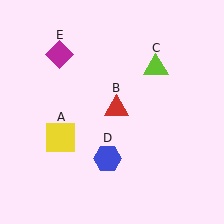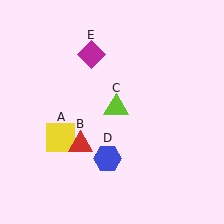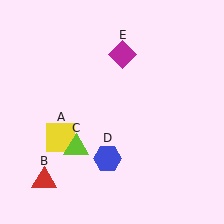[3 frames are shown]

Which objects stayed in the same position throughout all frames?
Yellow square (object A) and blue hexagon (object D) remained stationary.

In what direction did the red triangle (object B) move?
The red triangle (object B) moved down and to the left.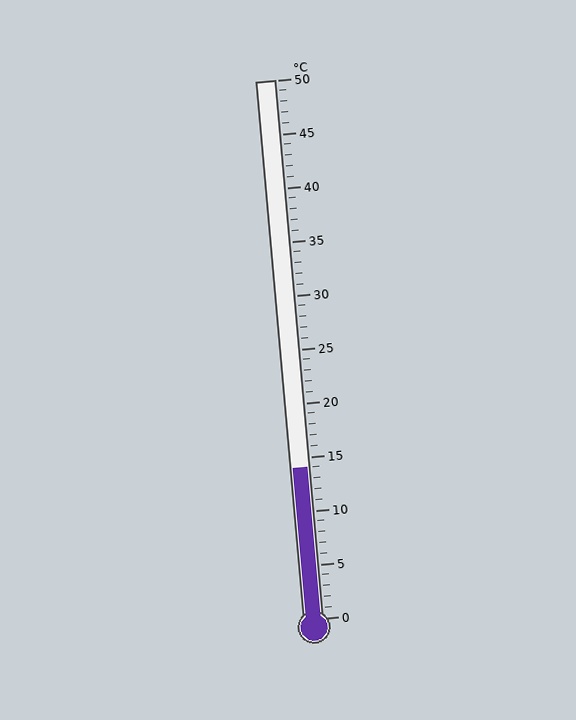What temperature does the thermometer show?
The thermometer shows approximately 14°C.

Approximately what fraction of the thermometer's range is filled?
The thermometer is filled to approximately 30% of its range.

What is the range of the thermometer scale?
The thermometer scale ranges from 0°C to 50°C.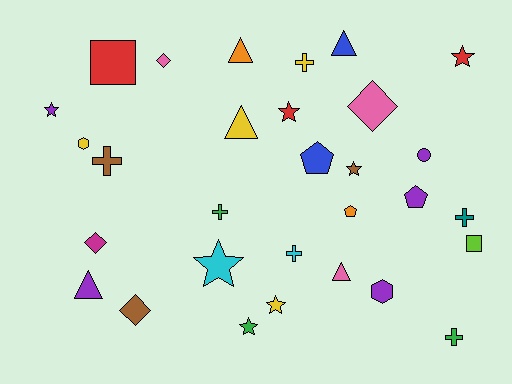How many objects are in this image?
There are 30 objects.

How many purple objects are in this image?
There are 5 purple objects.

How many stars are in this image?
There are 7 stars.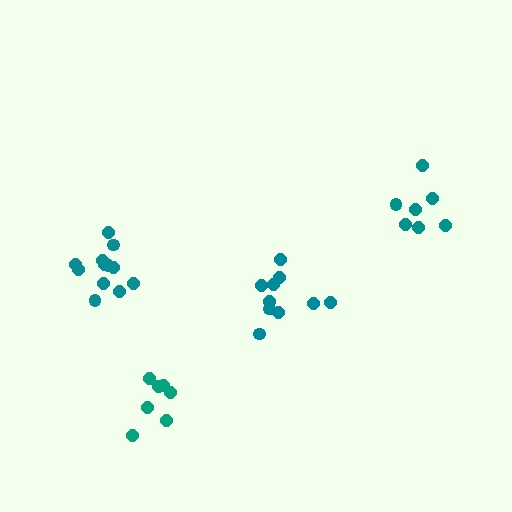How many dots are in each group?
Group 1: 10 dots, Group 2: 12 dots, Group 3: 7 dots, Group 4: 7 dots (36 total).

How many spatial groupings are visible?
There are 4 spatial groupings.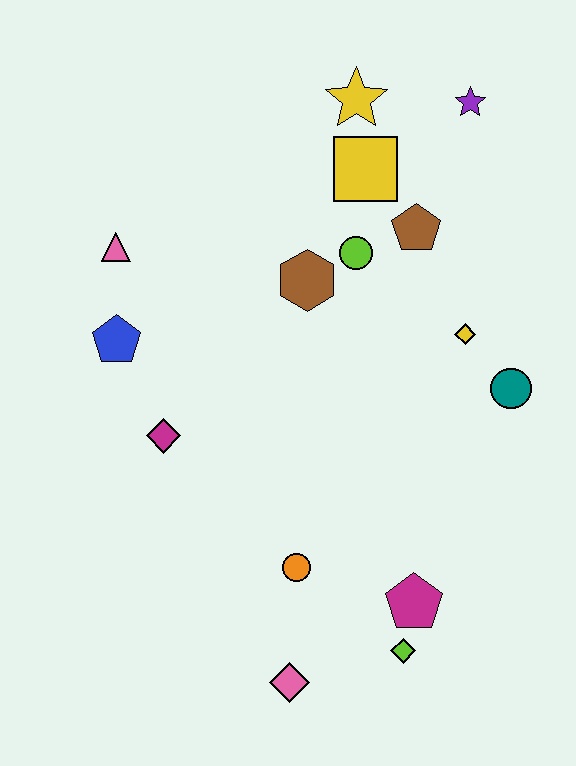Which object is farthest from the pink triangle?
The lime diamond is farthest from the pink triangle.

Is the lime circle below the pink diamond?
No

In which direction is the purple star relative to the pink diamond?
The purple star is above the pink diamond.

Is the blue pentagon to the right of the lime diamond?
No